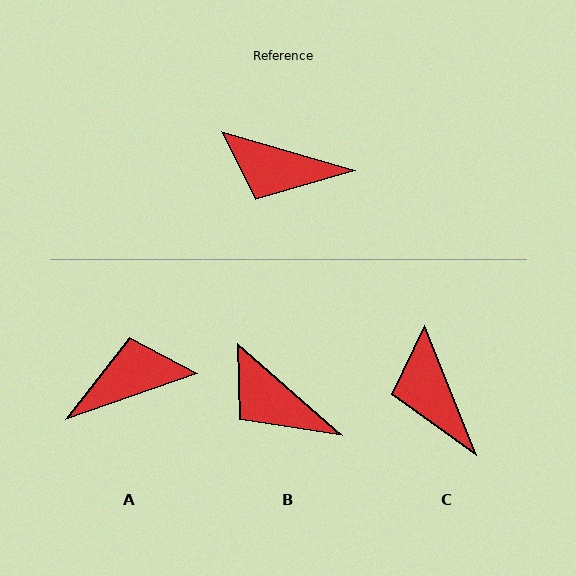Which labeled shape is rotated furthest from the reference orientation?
A, about 145 degrees away.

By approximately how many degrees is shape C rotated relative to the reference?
Approximately 52 degrees clockwise.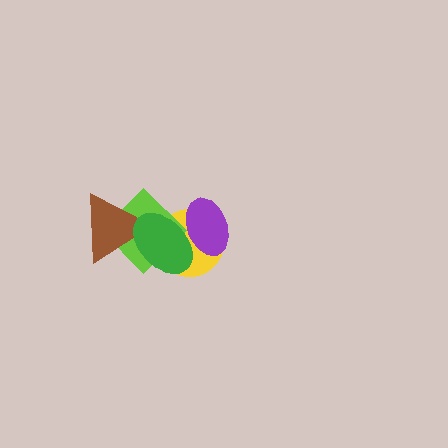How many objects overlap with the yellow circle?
3 objects overlap with the yellow circle.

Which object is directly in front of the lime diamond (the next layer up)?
The brown triangle is directly in front of the lime diamond.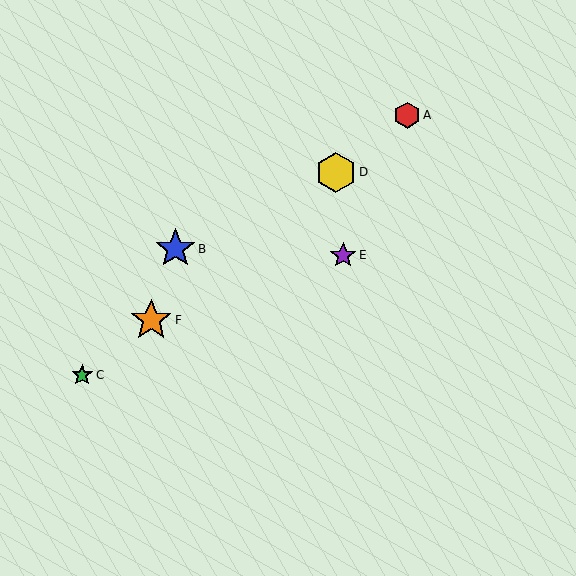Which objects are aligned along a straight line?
Objects A, C, D, F are aligned along a straight line.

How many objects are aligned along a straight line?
4 objects (A, C, D, F) are aligned along a straight line.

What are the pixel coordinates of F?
Object F is at (151, 320).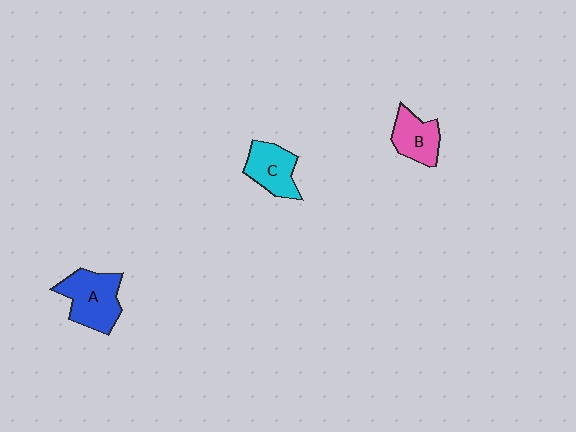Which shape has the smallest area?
Shape B (pink).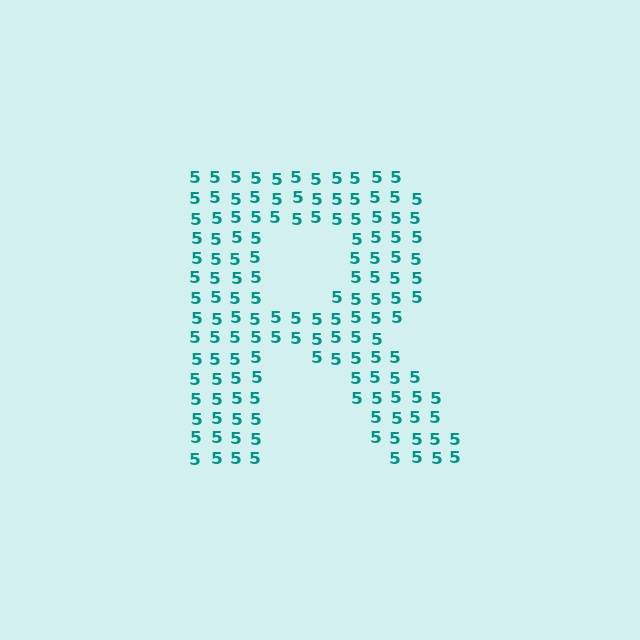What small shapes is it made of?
It is made of small digit 5's.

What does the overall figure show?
The overall figure shows the letter R.